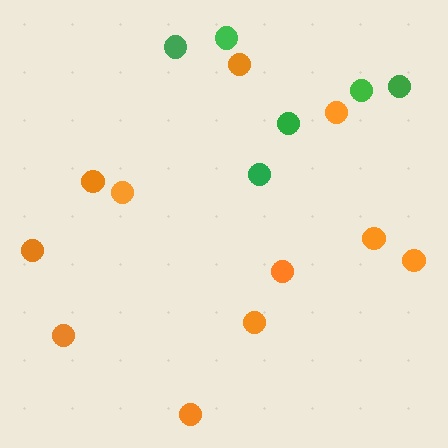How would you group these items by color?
There are 2 groups: one group of orange circles (11) and one group of green circles (6).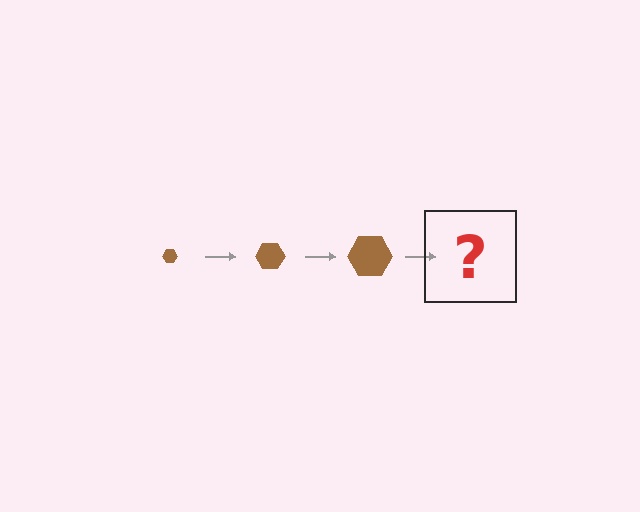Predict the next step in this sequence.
The next step is a brown hexagon, larger than the previous one.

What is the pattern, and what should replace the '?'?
The pattern is that the hexagon gets progressively larger each step. The '?' should be a brown hexagon, larger than the previous one.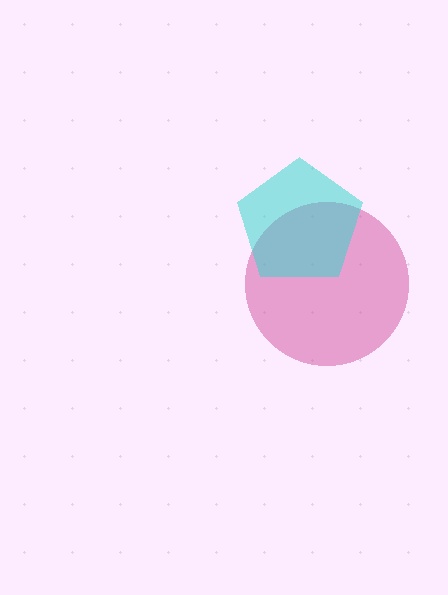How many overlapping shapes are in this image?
There are 2 overlapping shapes in the image.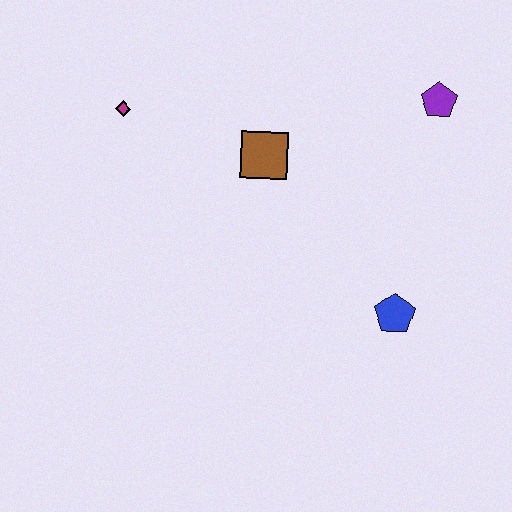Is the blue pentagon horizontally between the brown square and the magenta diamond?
No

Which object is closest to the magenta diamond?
The brown square is closest to the magenta diamond.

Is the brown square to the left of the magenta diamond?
No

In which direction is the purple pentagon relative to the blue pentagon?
The purple pentagon is above the blue pentagon.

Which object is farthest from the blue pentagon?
The magenta diamond is farthest from the blue pentagon.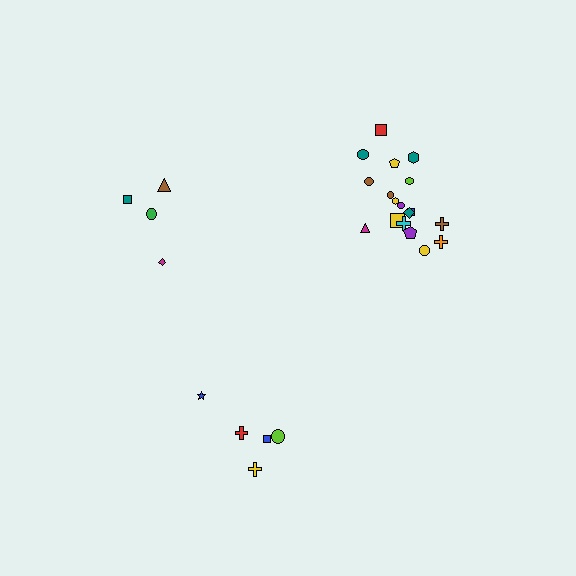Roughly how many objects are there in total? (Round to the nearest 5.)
Roughly 25 objects in total.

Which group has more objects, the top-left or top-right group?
The top-right group.